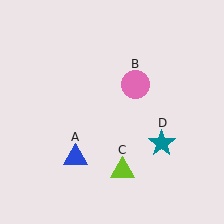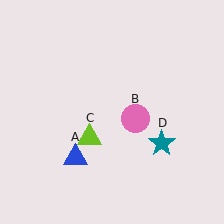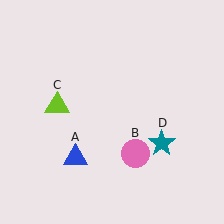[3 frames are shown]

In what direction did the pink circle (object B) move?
The pink circle (object B) moved down.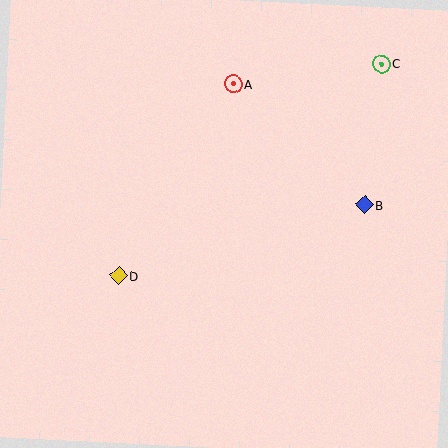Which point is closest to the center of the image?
Point D at (118, 276) is closest to the center.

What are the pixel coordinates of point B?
Point B is at (364, 205).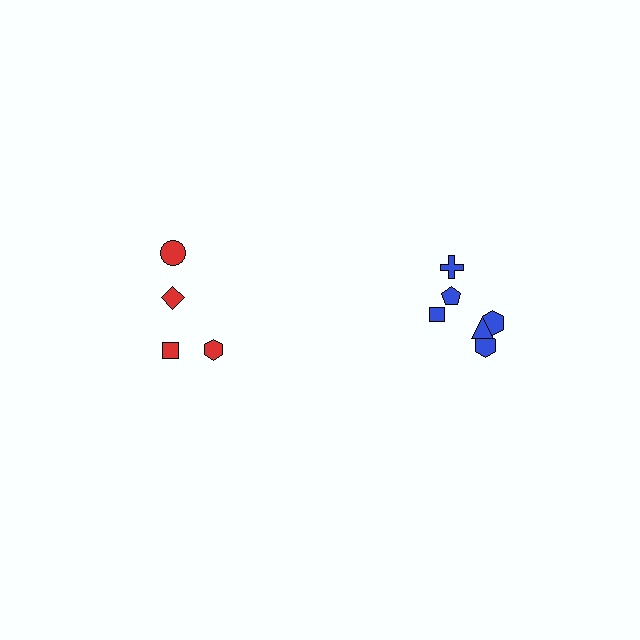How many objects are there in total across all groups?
There are 10 objects.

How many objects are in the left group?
There are 4 objects.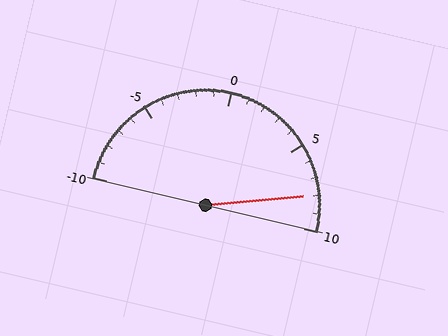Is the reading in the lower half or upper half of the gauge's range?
The reading is in the upper half of the range (-10 to 10).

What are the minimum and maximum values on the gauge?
The gauge ranges from -10 to 10.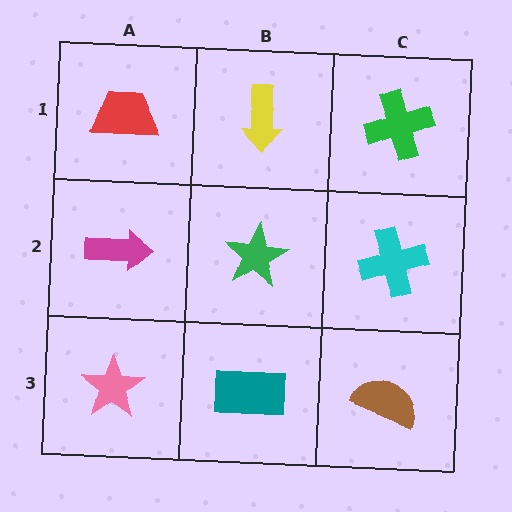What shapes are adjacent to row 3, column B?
A green star (row 2, column B), a pink star (row 3, column A), a brown semicircle (row 3, column C).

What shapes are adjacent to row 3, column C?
A cyan cross (row 2, column C), a teal rectangle (row 3, column B).